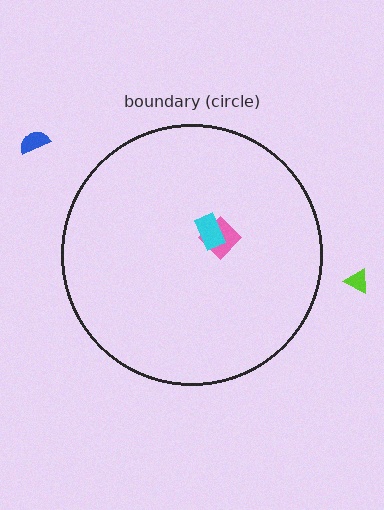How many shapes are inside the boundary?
2 inside, 2 outside.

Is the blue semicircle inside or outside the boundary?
Outside.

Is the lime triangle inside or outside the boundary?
Outside.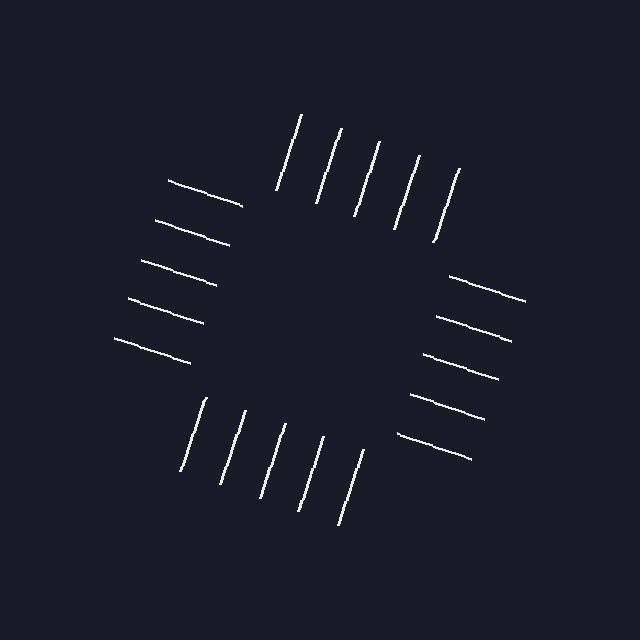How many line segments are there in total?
20 — 5 along each of the 4 edges.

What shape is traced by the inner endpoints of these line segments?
An illusory square — the line segments terminate on its edges but no continuous stroke is drawn.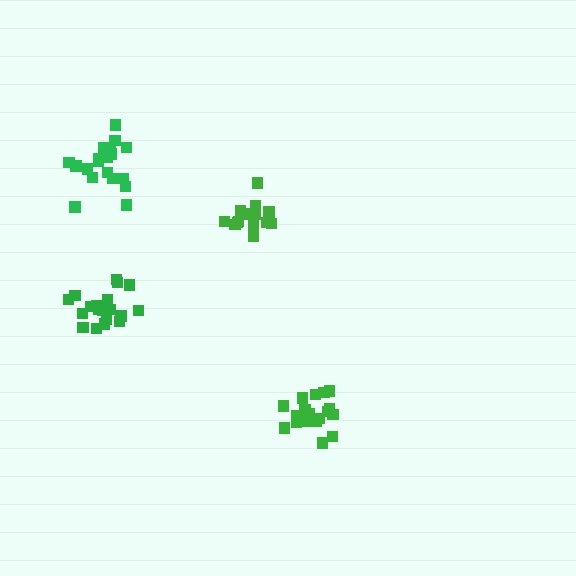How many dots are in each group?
Group 1: 16 dots, Group 2: 21 dots, Group 3: 21 dots, Group 4: 20 dots (78 total).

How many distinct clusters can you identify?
There are 4 distinct clusters.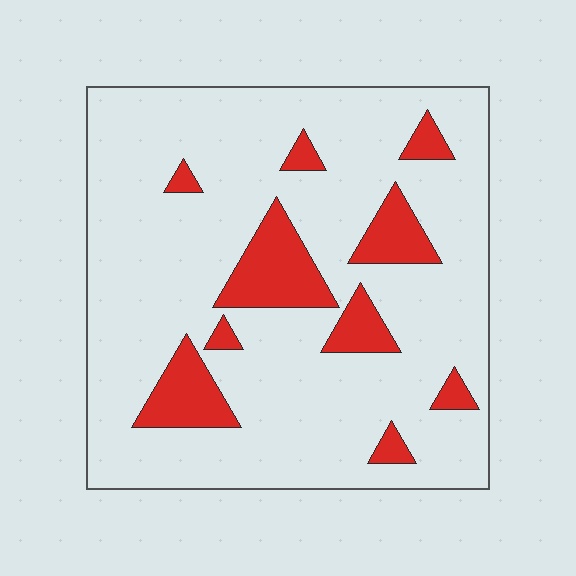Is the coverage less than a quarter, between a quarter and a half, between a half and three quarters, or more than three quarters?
Less than a quarter.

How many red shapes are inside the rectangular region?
10.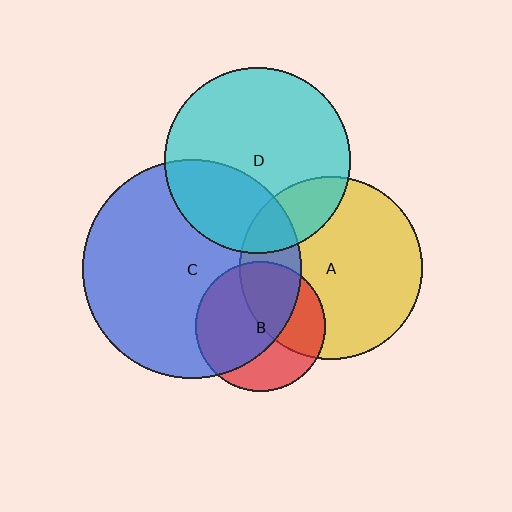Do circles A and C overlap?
Yes.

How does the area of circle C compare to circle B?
Approximately 2.9 times.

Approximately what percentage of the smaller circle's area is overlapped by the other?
Approximately 25%.